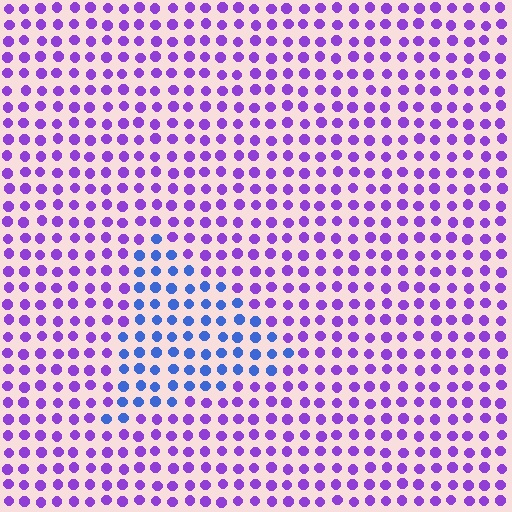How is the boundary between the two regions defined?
The boundary is defined purely by a slight shift in hue (about 49 degrees). Spacing, size, and orientation are identical on both sides.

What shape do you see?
I see a triangle.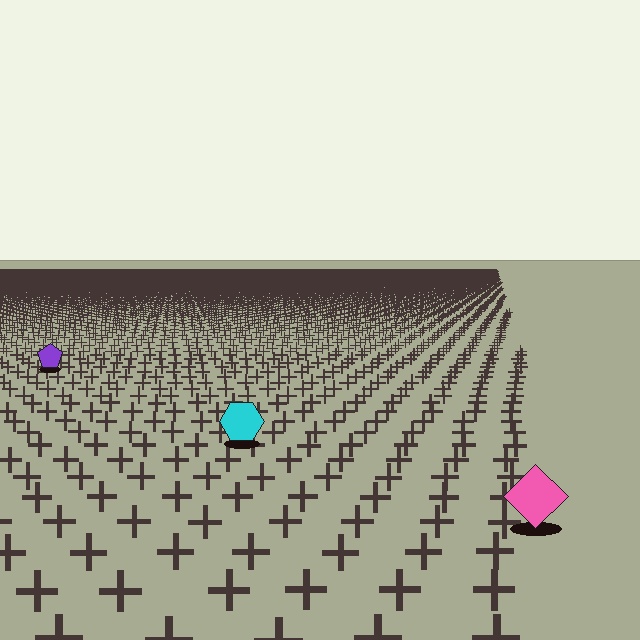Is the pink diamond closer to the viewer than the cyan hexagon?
Yes. The pink diamond is closer — you can tell from the texture gradient: the ground texture is coarser near it.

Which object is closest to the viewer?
The pink diamond is closest. The texture marks near it are larger and more spread out.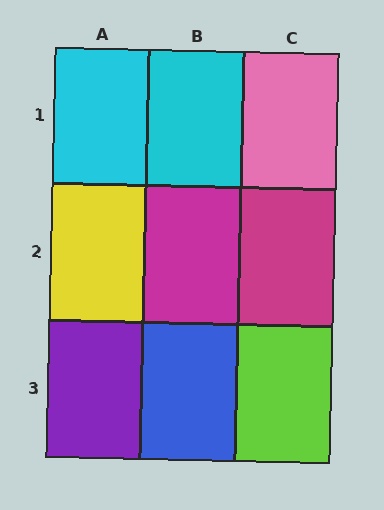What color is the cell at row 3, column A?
Purple.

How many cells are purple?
1 cell is purple.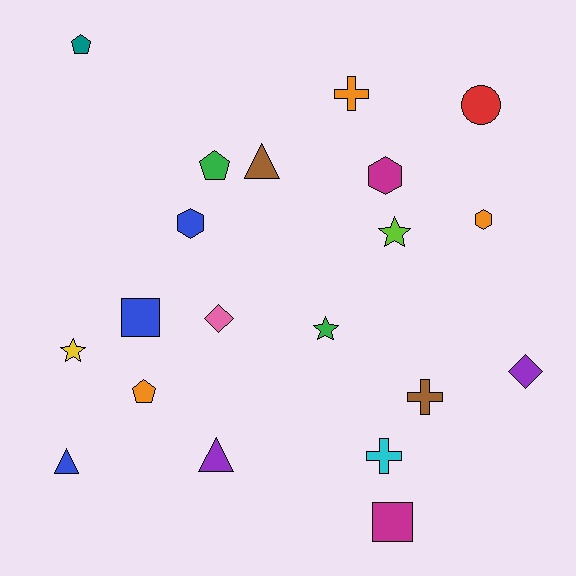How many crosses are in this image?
There are 3 crosses.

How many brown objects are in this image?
There are 2 brown objects.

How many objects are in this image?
There are 20 objects.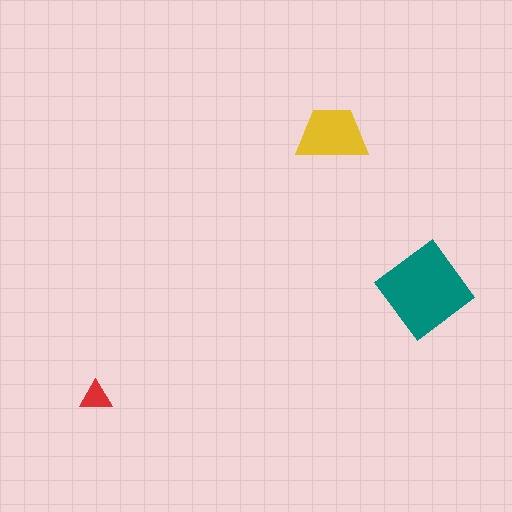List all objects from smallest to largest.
The red triangle, the yellow trapezoid, the teal diamond.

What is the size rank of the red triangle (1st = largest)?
3rd.